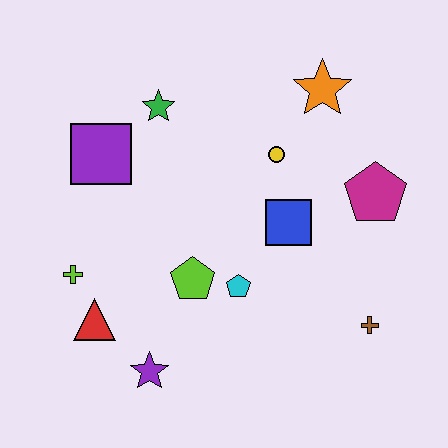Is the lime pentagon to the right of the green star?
Yes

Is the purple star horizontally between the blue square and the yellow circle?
No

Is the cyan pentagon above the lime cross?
No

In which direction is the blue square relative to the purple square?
The blue square is to the right of the purple square.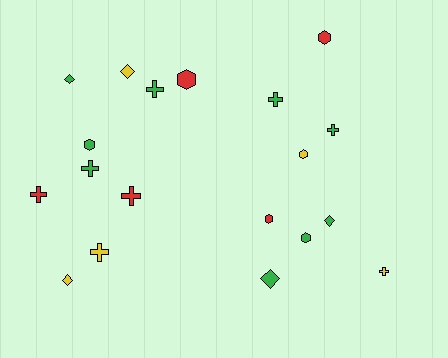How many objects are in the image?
There are 19 objects.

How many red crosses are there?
There are 2 red crosses.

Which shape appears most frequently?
Cross, with 8 objects.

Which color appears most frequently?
Green, with 9 objects.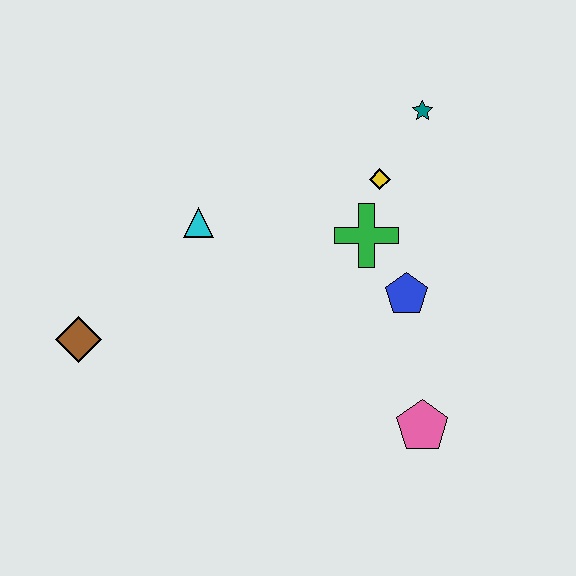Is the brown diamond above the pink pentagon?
Yes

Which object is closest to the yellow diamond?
The green cross is closest to the yellow diamond.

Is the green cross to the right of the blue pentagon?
No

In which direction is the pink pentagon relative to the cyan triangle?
The pink pentagon is to the right of the cyan triangle.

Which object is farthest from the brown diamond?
The teal star is farthest from the brown diamond.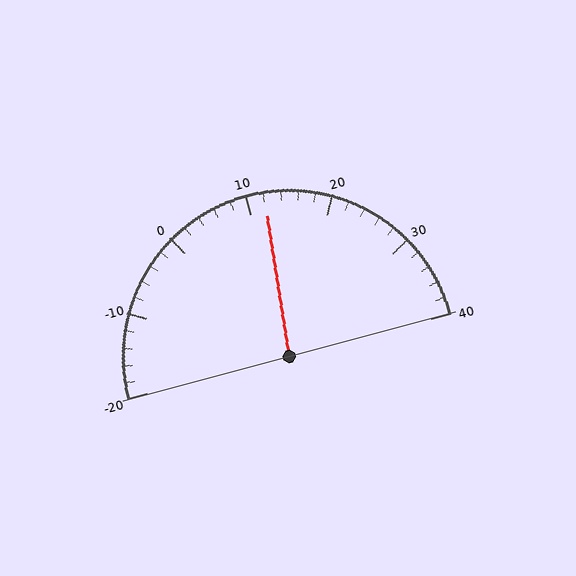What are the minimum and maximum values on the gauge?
The gauge ranges from -20 to 40.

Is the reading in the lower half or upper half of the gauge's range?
The reading is in the upper half of the range (-20 to 40).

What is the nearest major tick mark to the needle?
The nearest major tick mark is 10.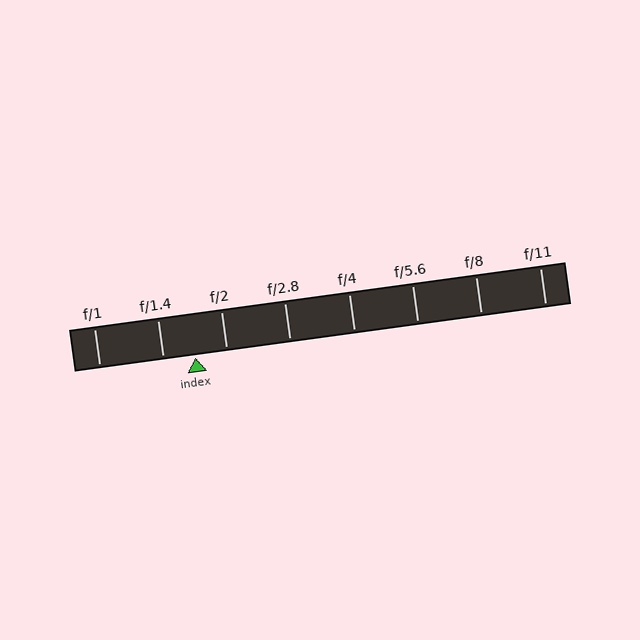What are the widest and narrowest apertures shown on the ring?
The widest aperture shown is f/1 and the narrowest is f/11.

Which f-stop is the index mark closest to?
The index mark is closest to f/2.